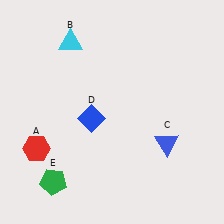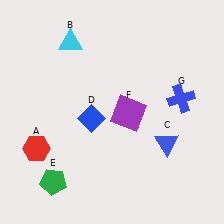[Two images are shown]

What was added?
A purple square (F), a blue cross (G) were added in Image 2.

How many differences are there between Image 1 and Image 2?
There are 2 differences between the two images.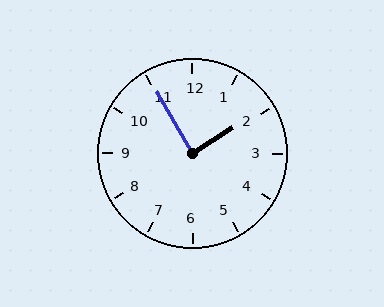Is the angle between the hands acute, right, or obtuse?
It is right.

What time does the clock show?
1:55.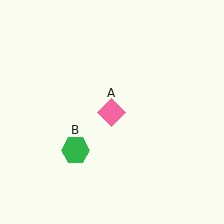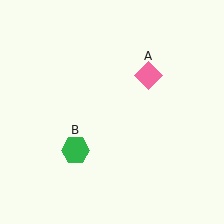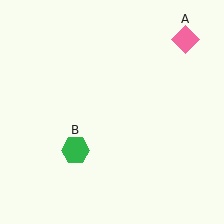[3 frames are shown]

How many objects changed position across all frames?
1 object changed position: pink diamond (object A).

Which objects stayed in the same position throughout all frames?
Green hexagon (object B) remained stationary.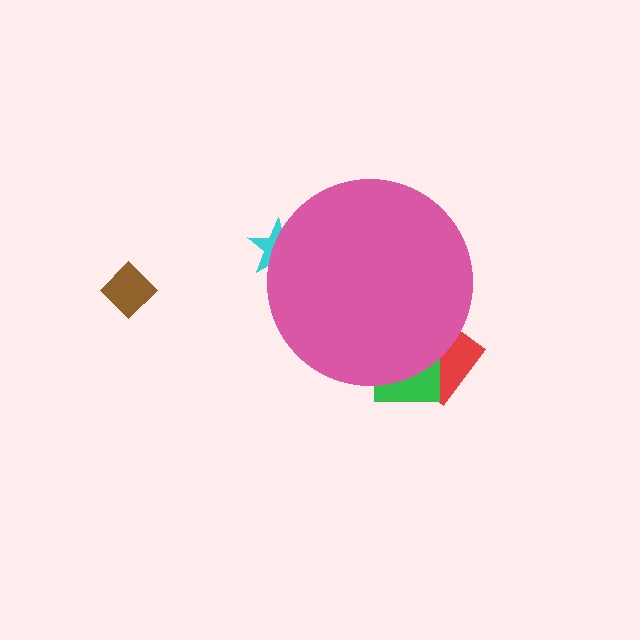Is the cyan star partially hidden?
Yes, the cyan star is partially hidden behind the pink circle.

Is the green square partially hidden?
Yes, the green square is partially hidden behind the pink circle.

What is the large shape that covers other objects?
A pink circle.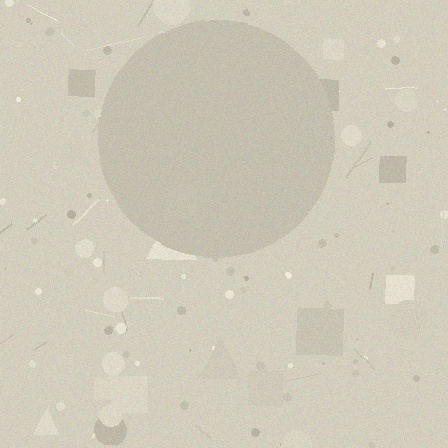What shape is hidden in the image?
A circle is hidden in the image.